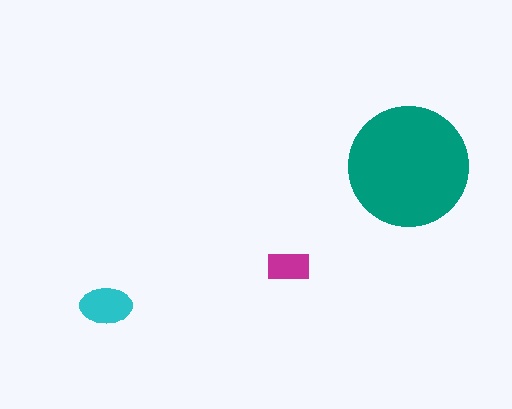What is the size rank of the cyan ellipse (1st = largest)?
2nd.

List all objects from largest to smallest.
The teal circle, the cyan ellipse, the magenta rectangle.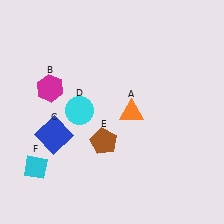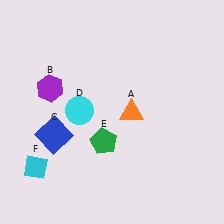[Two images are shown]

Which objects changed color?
B changed from magenta to purple. E changed from brown to green.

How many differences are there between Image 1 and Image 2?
There are 2 differences between the two images.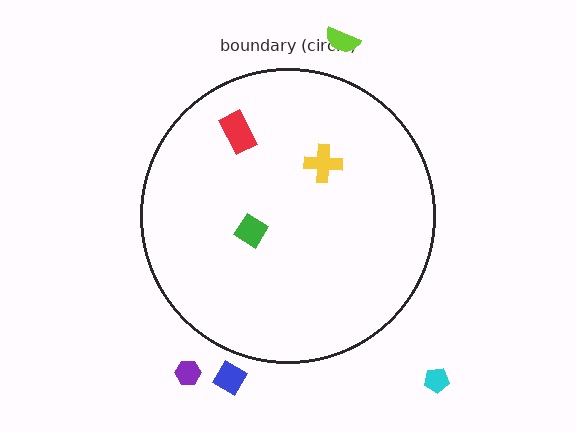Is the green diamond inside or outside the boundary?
Inside.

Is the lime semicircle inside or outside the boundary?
Outside.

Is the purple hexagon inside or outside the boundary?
Outside.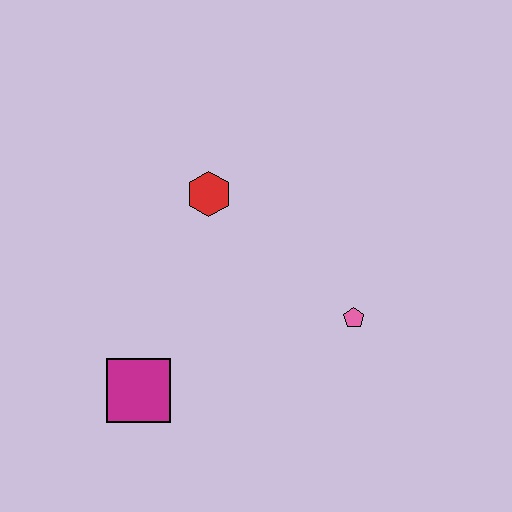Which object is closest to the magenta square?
The red hexagon is closest to the magenta square.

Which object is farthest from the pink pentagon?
The magenta square is farthest from the pink pentagon.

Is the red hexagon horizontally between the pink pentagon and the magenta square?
Yes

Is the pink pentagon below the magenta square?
No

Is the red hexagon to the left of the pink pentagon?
Yes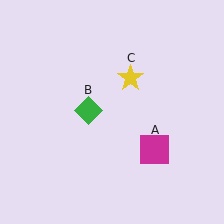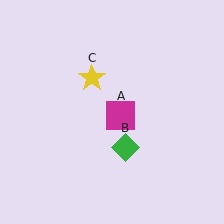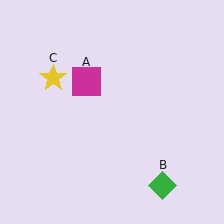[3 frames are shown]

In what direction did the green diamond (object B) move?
The green diamond (object B) moved down and to the right.